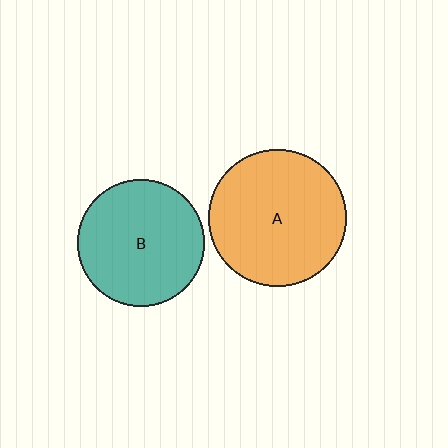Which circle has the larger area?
Circle A (orange).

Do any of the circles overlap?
No, none of the circles overlap.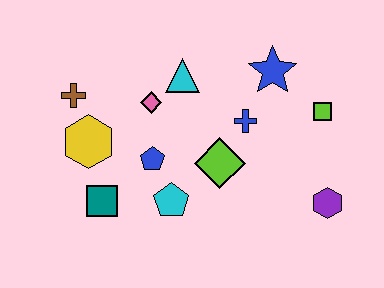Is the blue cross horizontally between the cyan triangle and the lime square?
Yes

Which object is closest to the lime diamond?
The blue cross is closest to the lime diamond.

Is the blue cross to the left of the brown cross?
No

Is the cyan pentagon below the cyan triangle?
Yes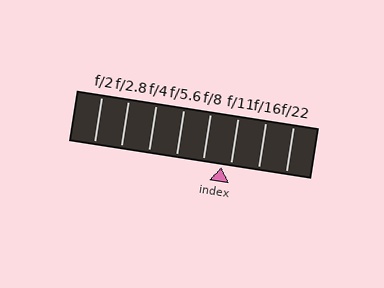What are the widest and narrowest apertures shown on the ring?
The widest aperture shown is f/2 and the narrowest is f/22.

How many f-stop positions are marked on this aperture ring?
There are 8 f-stop positions marked.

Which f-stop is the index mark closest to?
The index mark is closest to f/11.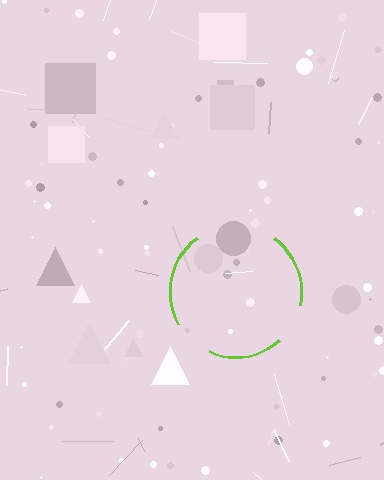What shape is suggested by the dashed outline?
The dashed outline suggests a circle.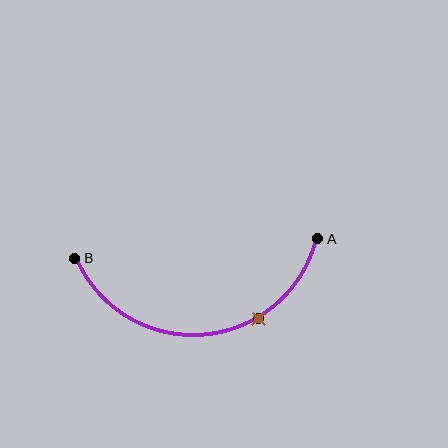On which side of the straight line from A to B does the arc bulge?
The arc bulges below the straight line connecting A and B.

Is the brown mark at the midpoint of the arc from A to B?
No. The brown mark lies on the arc but is closer to endpoint A. The arc midpoint would be at the point on the curve equidistant along the arc from both A and B.